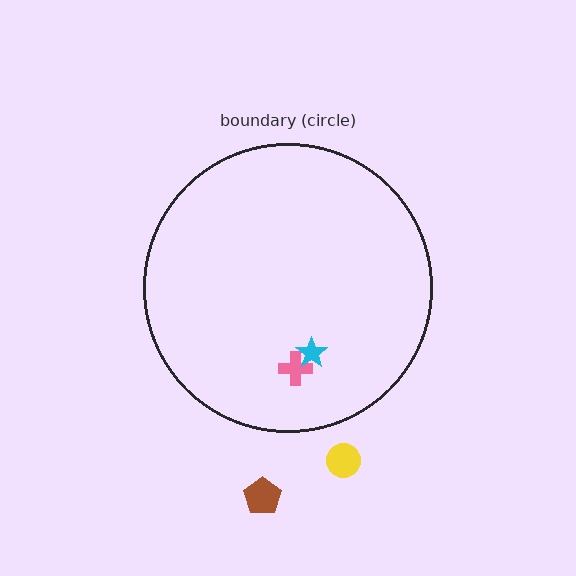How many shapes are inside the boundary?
2 inside, 2 outside.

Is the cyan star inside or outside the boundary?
Inside.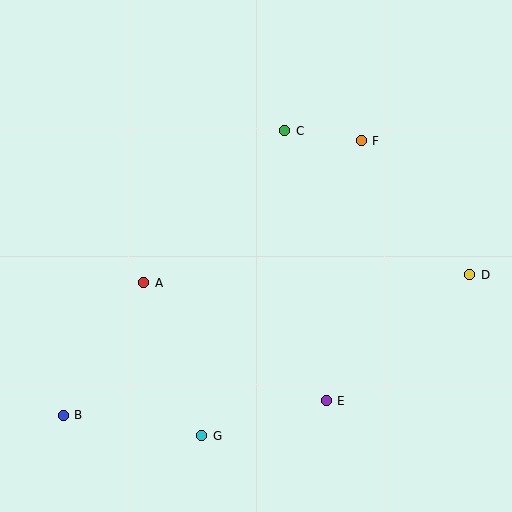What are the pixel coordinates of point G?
Point G is at (202, 436).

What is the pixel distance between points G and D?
The distance between G and D is 313 pixels.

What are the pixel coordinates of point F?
Point F is at (361, 141).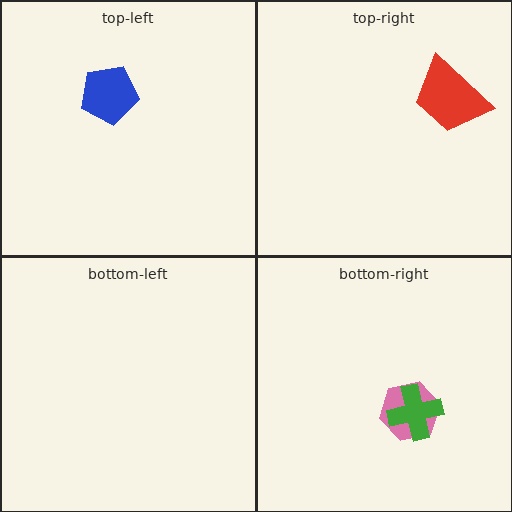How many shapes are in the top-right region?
1.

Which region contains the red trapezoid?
The top-right region.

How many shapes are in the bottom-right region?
2.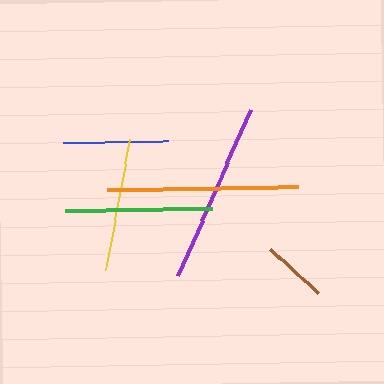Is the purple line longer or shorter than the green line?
The purple line is longer than the green line.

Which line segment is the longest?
The orange line is the longest at approximately 191 pixels.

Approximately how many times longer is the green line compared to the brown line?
The green line is approximately 2.3 times the length of the brown line.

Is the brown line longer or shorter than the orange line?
The orange line is longer than the brown line.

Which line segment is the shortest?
The brown line is the shortest at approximately 65 pixels.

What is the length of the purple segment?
The purple segment is approximately 182 pixels long.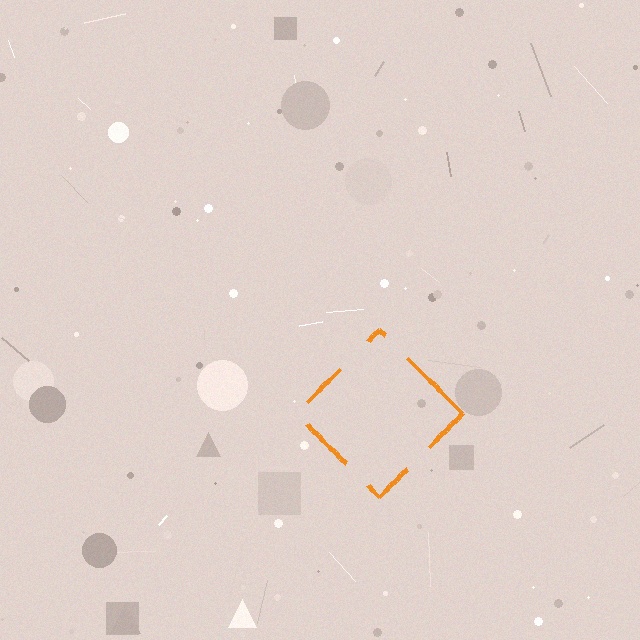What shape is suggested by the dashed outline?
The dashed outline suggests a diamond.